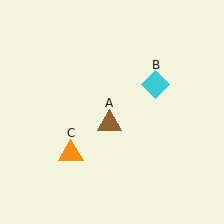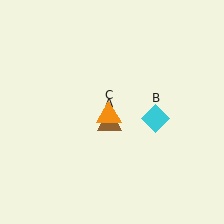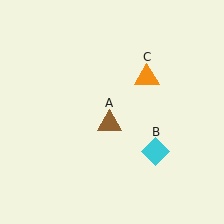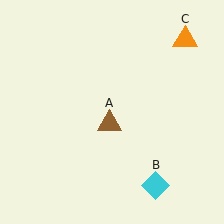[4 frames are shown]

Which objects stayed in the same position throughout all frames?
Brown triangle (object A) remained stationary.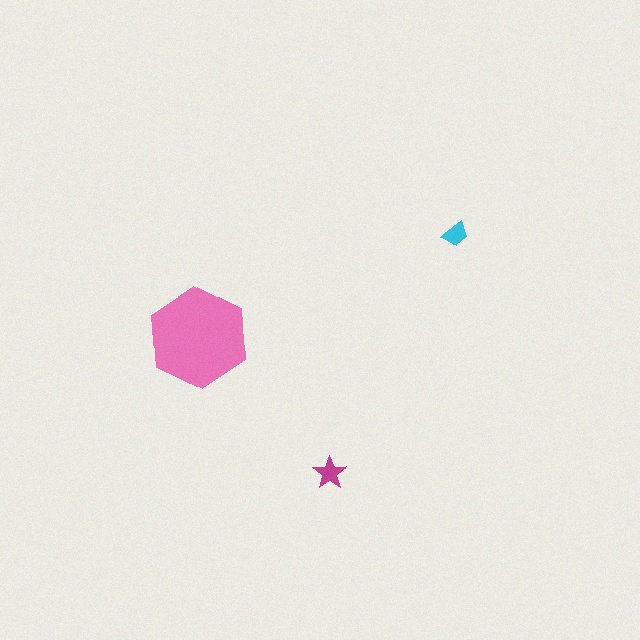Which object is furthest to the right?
The cyan trapezoid is rightmost.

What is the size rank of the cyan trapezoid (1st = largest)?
3rd.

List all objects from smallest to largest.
The cyan trapezoid, the magenta star, the pink hexagon.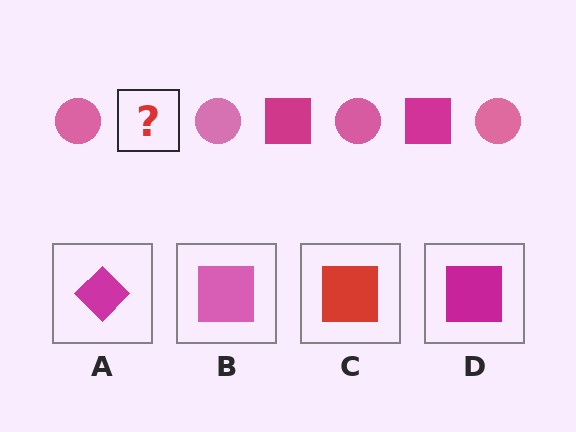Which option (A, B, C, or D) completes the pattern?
D.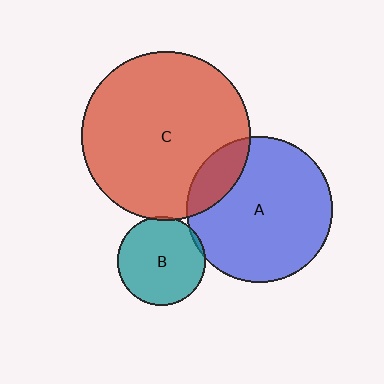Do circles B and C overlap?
Yes.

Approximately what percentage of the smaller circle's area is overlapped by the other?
Approximately 5%.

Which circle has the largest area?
Circle C (red).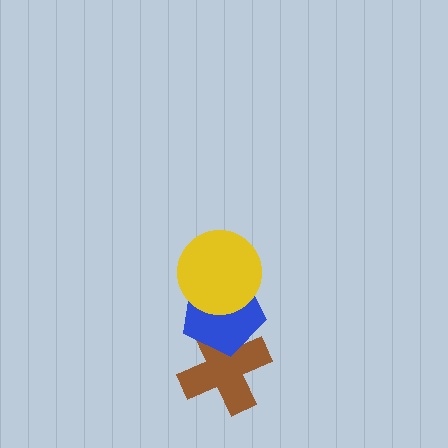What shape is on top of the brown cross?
The blue pentagon is on top of the brown cross.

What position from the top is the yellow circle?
The yellow circle is 1st from the top.